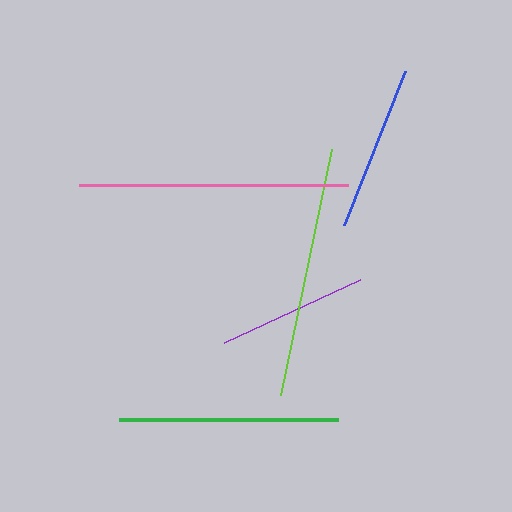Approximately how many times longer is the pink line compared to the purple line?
The pink line is approximately 1.8 times the length of the purple line.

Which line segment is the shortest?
The purple line is the shortest at approximately 150 pixels.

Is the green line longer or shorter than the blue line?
The green line is longer than the blue line.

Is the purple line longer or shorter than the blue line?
The blue line is longer than the purple line.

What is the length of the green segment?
The green segment is approximately 218 pixels long.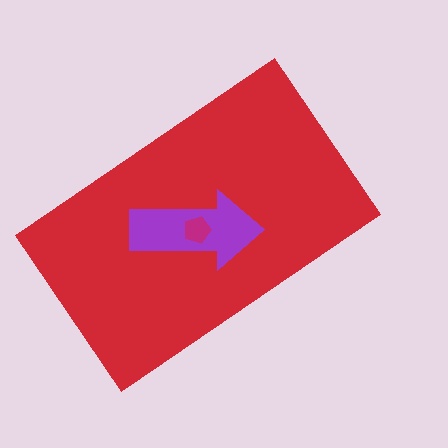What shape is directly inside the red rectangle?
The purple arrow.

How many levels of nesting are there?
3.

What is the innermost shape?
The magenta pentagon.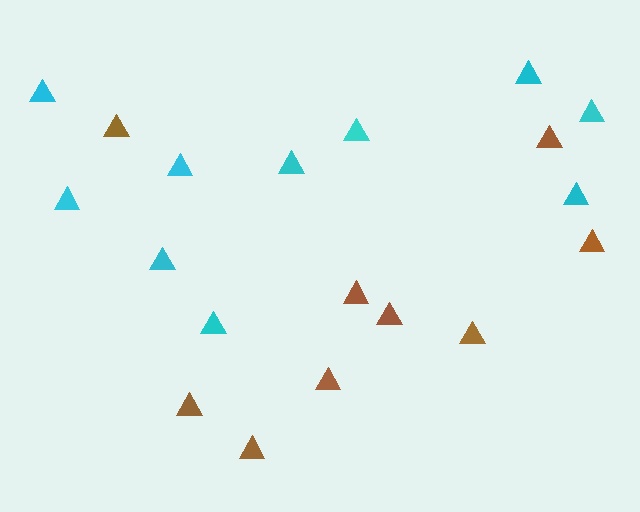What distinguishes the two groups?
There are 2 groups: one group of cyan triangles (10) and one group of brown triangles (9).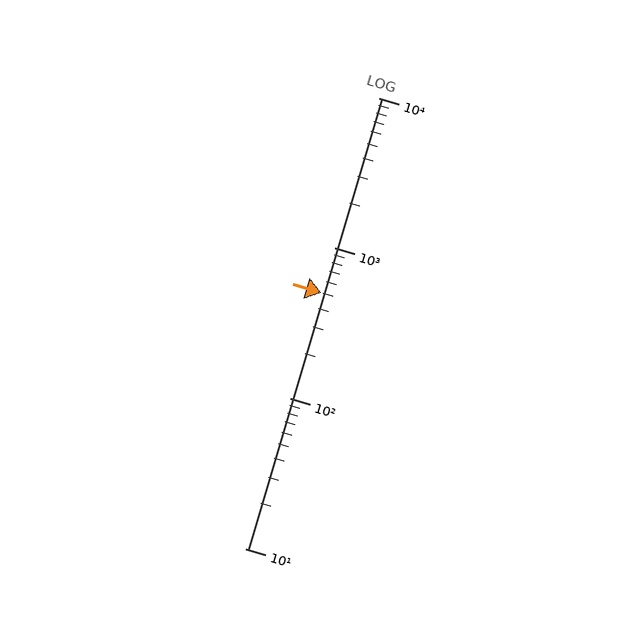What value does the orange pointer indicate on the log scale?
The pointer indicates approximately 500.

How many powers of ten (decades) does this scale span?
The scale spans 3 decades, from 10 to 10000.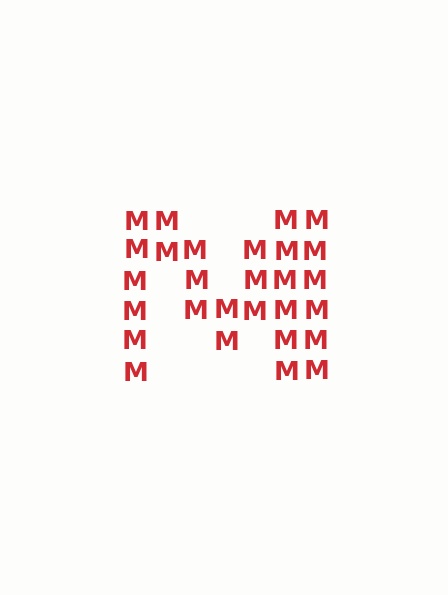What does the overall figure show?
The overall figure shows the letter M.